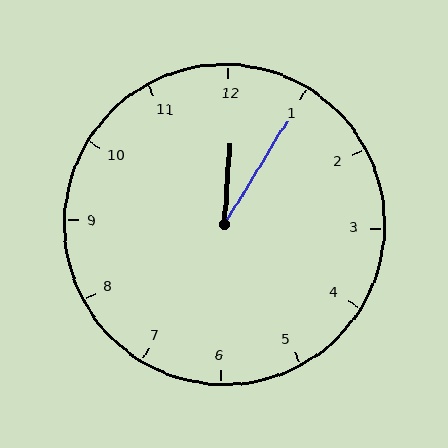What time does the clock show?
12:05.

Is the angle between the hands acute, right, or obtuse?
It is acute.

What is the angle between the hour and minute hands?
Approximately 28 degrees.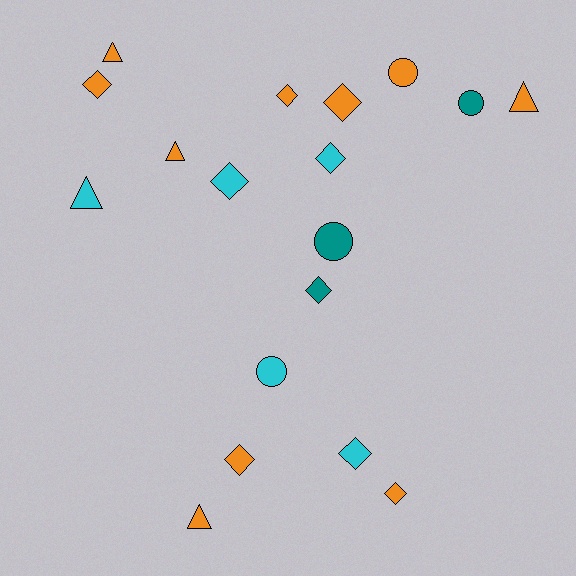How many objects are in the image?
There are 18 objects.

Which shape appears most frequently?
Diamond, with 9 objects.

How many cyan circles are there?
There is 1 cyan circle.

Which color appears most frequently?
Orange, with 10 objects.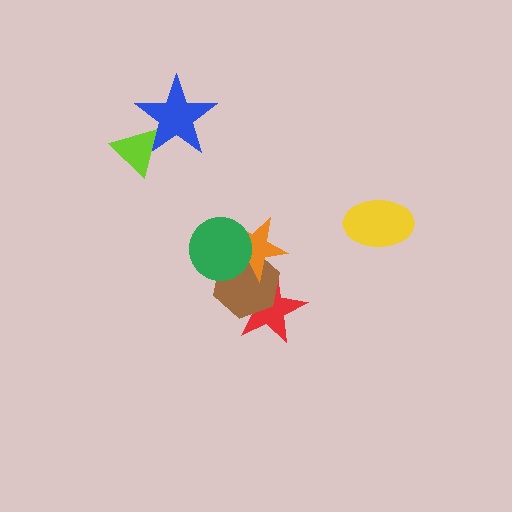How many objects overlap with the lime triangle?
1 object overlaps with the lime triangle.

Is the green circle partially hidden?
No, no other shape covers it.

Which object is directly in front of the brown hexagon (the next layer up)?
The orange star is directly in front of the brown hexagon.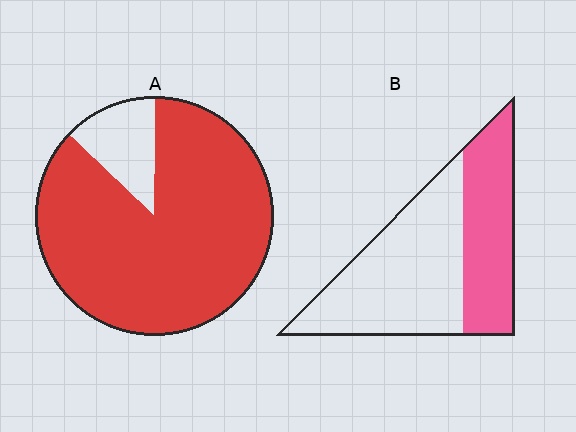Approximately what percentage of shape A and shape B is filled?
A is approximately 85% and B is approximately 40%.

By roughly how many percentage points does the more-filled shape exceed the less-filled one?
By roughly 50 percentage points (A over B).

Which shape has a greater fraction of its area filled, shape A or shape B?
Shape A.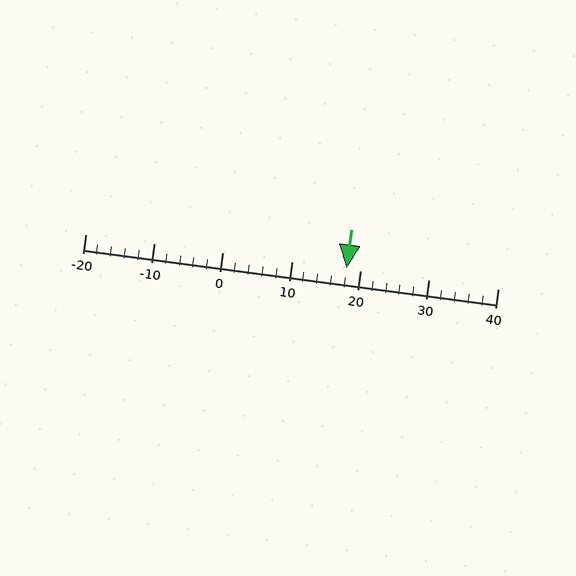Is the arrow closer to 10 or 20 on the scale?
The arrow is closer to 20.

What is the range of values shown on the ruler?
The ruler shows values from -20 to 40.